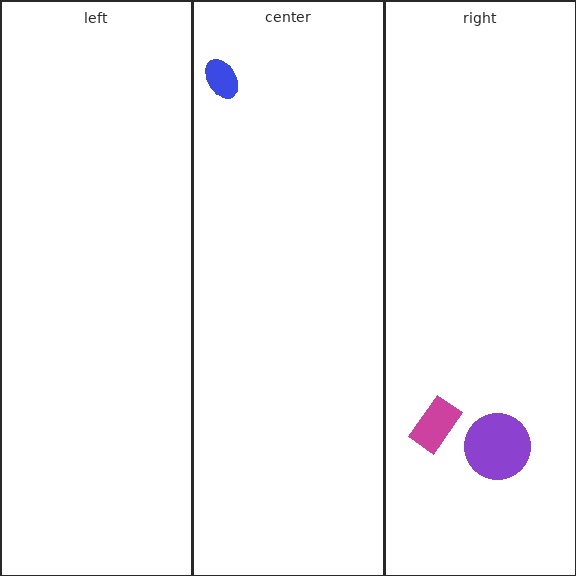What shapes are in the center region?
The blue ellipse.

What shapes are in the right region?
The purple circle, the magenta rectangle.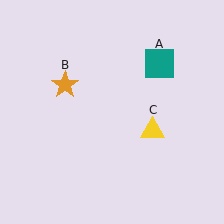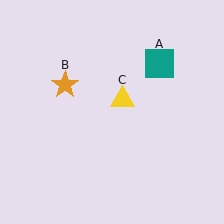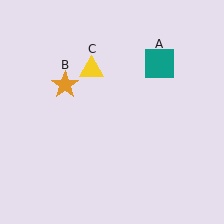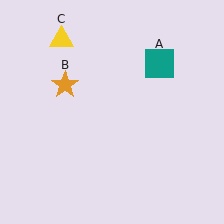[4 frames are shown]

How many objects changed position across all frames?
1 object changed position: yellow triangle (object C).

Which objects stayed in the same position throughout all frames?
Teal square (object A) and orange star (object B) remained stationary.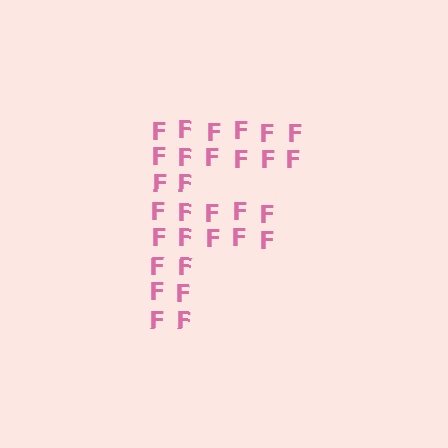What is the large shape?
The large shape is the letter F.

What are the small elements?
The small elements are letter F's.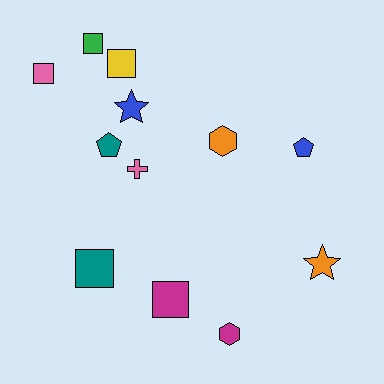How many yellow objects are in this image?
There is 1 yellow object.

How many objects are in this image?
There are 12 objects.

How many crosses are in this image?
There is 1 cross.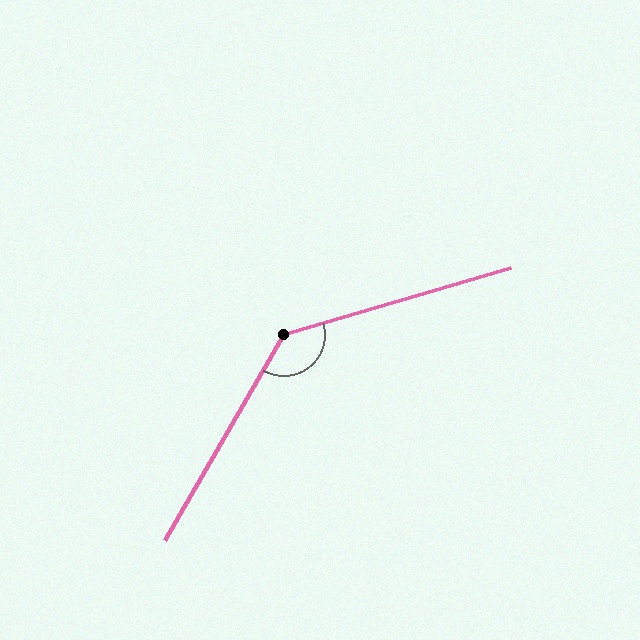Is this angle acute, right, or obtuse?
It is obtuse.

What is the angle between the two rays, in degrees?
Approximately 137 degrees.